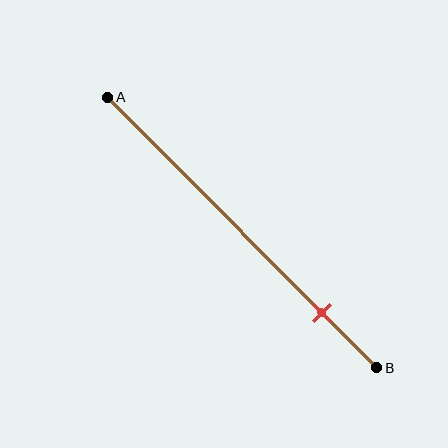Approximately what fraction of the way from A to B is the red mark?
The red mark is approximately 80% of the way from A to B.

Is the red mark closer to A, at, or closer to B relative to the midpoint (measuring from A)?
The red mark is closer to point B than the midpoint of segment AB.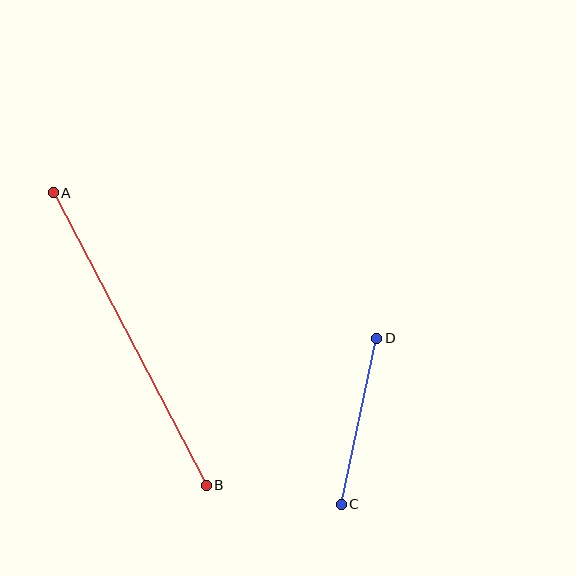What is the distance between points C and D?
The distance is approximately 170 pixels.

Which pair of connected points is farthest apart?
Points A and B are farthest apart.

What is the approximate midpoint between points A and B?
The midpoint is at approximately (130, 339) pixels.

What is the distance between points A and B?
The distance is approximately 330 pixels.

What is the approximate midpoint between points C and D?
The midpoint is at approximately (359, 421) pixels.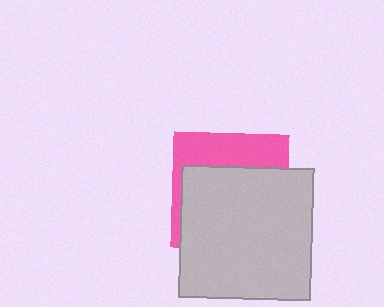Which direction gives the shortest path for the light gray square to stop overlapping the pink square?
Moving down gives the shortest separation.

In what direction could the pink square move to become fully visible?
The pink square could move up. That would shift it out from behind the light gray square entirely.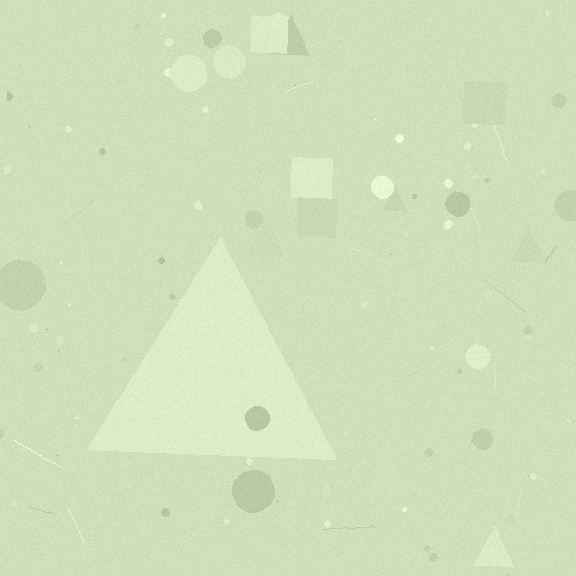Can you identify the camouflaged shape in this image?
The camouflaged shape is a triangle.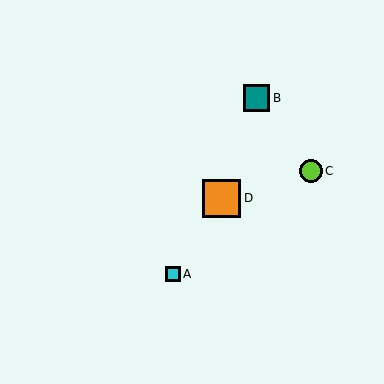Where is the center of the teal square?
The center of the teal square is at (256, 98).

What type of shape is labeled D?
Shape D is an orange square.